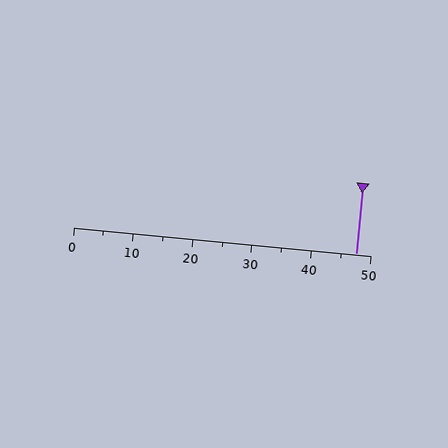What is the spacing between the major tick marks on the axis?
The major ticks are spaced 10 apart.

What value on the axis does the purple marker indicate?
The marker indicates approximately 47.5.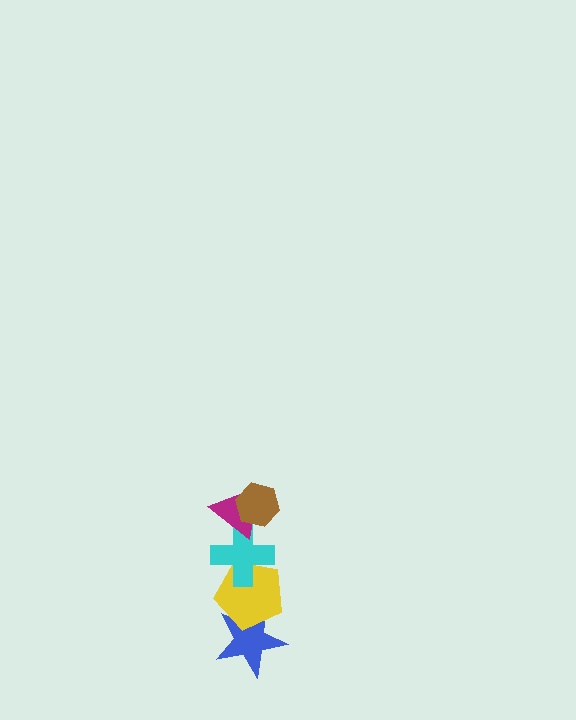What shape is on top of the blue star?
The yellow pentagon is on top of the blue star.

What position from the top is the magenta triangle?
The magenta triangle is 2nd from the top.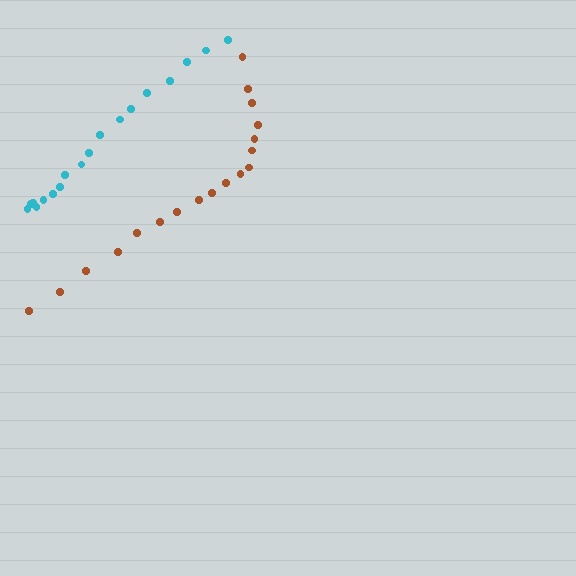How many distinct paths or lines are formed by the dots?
There are 2 distinct paths.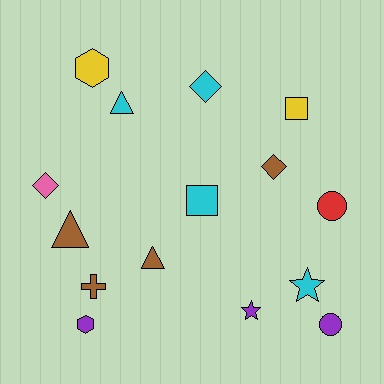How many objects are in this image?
There are 15 objects.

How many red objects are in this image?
There is 1 red object.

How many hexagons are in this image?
There are 2 hexagons.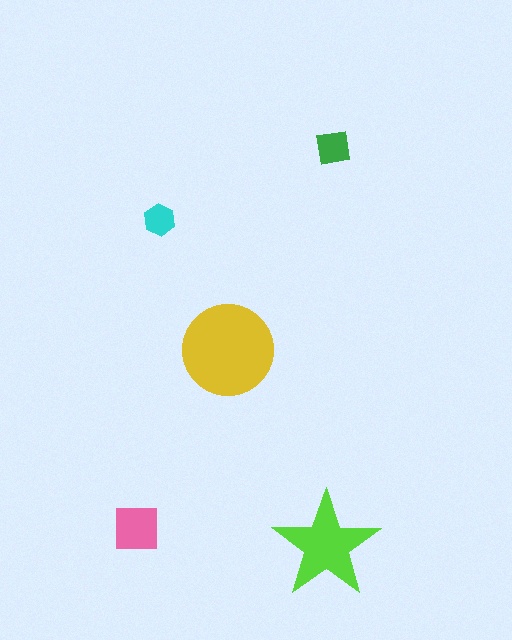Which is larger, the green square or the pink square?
The pink square.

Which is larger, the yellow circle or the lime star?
The yellow circle.